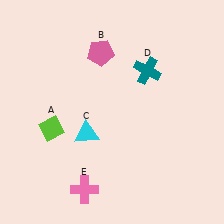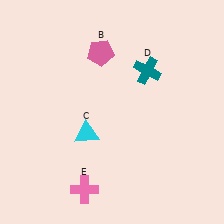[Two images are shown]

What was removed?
The lime diamond (A) was removed in Image 2.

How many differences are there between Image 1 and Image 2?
There is 1 difference between the two images.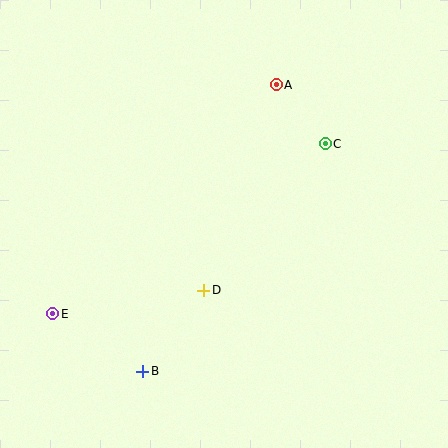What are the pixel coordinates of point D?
Point D is at (204, 290).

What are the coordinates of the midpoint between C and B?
The midpoint between C and B is at (234, 257).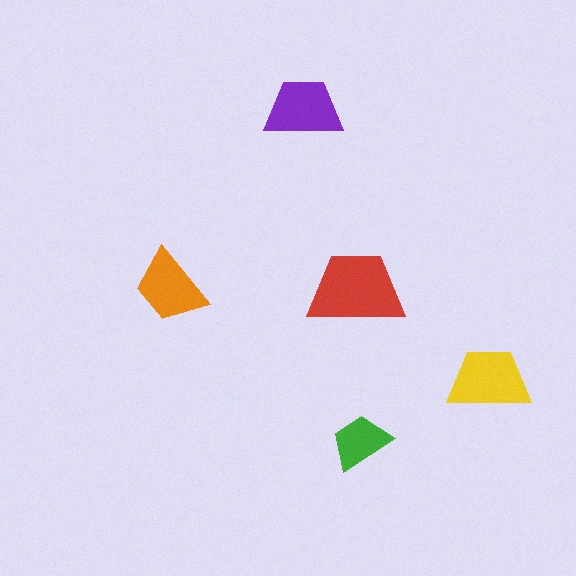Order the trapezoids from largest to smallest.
the red one, the yellow one, the purple one, the orange one, the green one.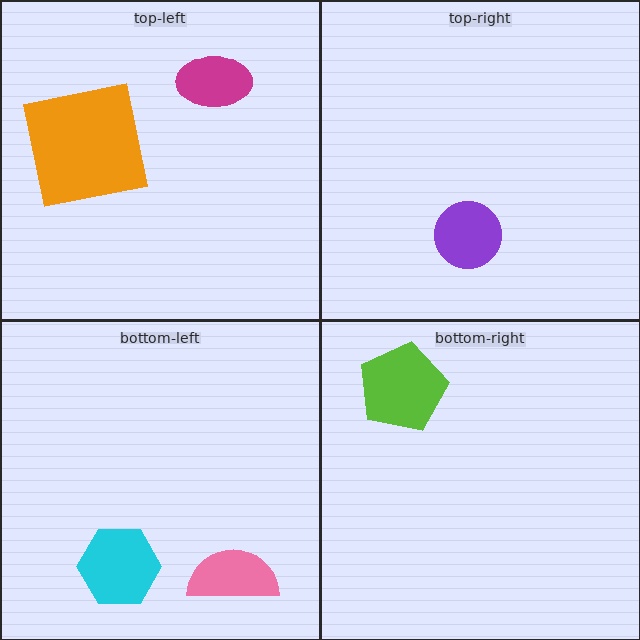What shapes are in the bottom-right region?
The lime pentagon.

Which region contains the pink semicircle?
The bottom-left region.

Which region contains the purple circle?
The top-right region.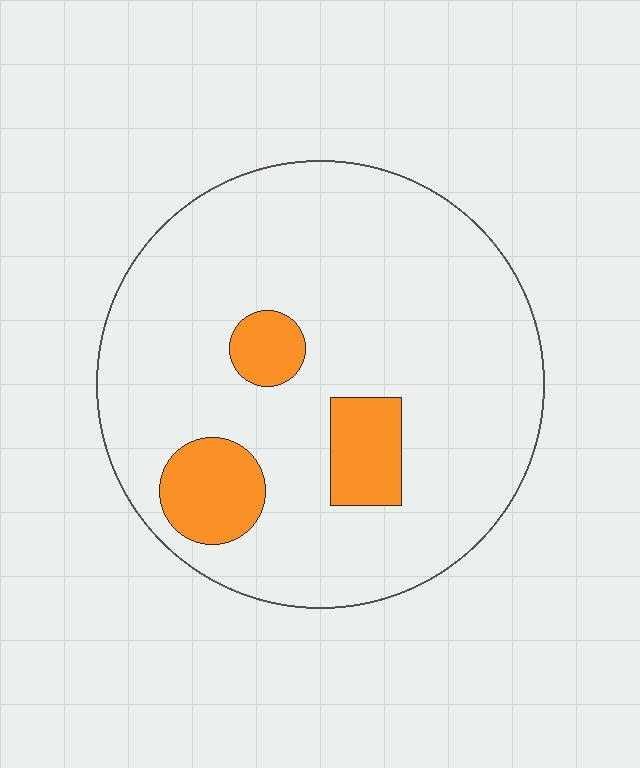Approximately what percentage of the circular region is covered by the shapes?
Approximately 15%.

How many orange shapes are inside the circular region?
3.